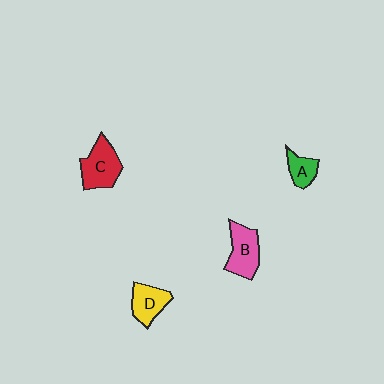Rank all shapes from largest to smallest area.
From largest to smallest: C (red), B (pink), D (yellow), A (green).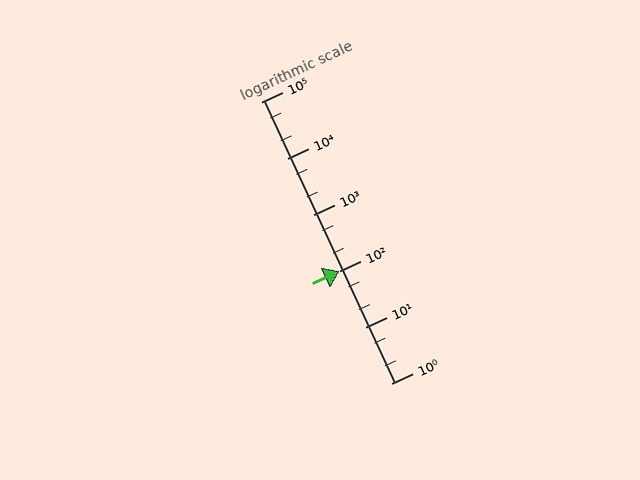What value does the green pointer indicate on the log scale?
The pointer indicates approximately 100.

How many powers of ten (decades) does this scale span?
The scale spans 5 decades, from 1 to 100000.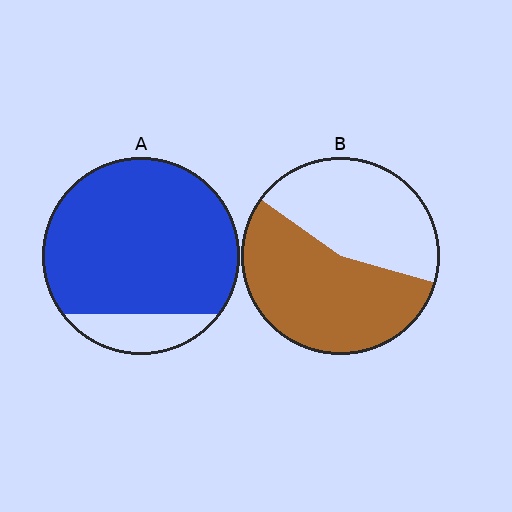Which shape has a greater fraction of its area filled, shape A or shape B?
Shape A.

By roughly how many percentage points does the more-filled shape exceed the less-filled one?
By roughly 30 percentage points (A over B).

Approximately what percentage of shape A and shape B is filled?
A is approximately 85% and B is approximately 55%.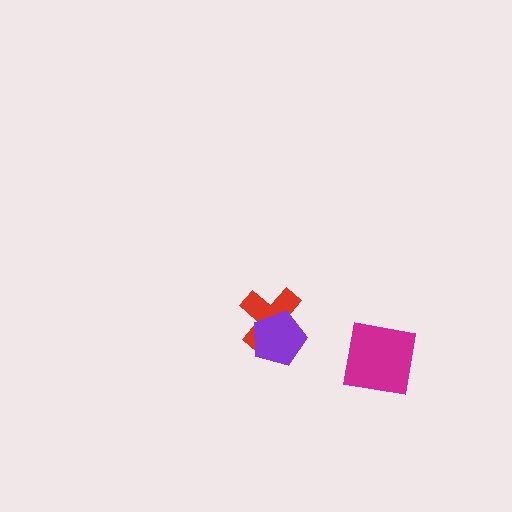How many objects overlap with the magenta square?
0 objects overlap with the magenta square.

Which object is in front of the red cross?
The purple pentagon is in front of the red cross.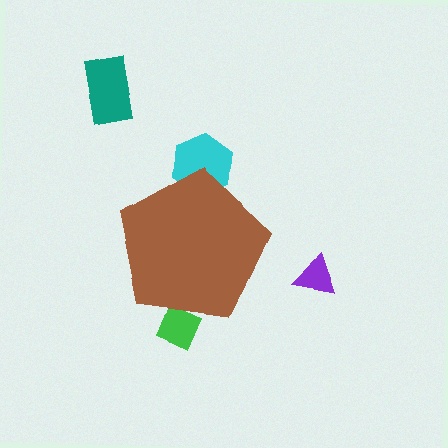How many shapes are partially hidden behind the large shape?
2 shapes are partially hidden.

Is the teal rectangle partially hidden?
No, the teal rectangle is fully visible.